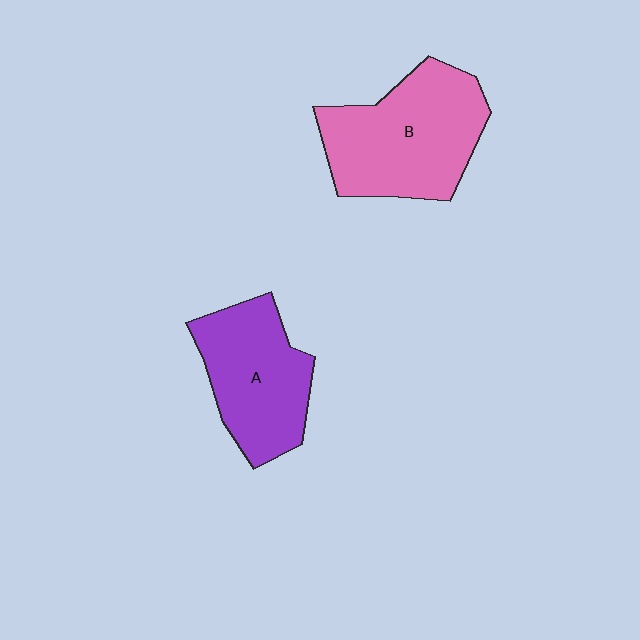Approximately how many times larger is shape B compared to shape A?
Approximately 1.2 times.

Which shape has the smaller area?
Shape A (purple).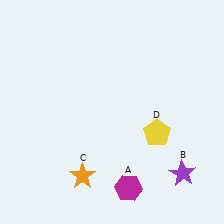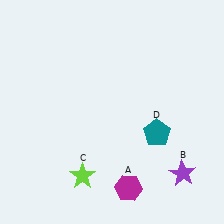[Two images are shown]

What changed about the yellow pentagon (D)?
In Image 1, D is yellow. In Image 2, it changed to teal.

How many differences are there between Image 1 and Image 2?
There are 2 differences between the two images.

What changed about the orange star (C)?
In Image 1, C is orange. In Image 2, it changed to lime.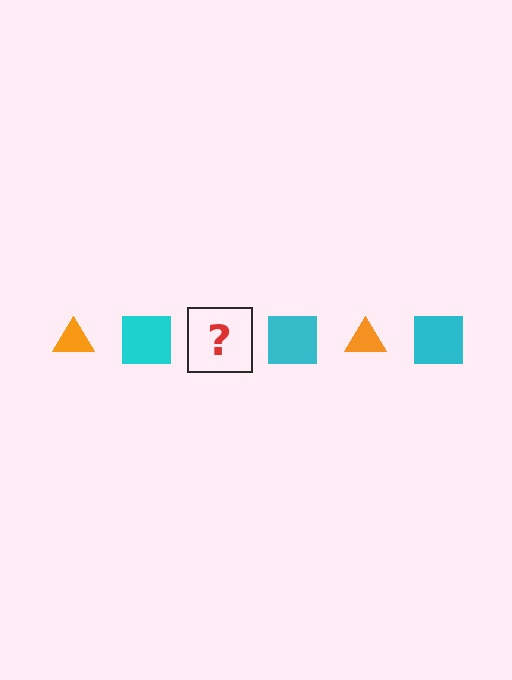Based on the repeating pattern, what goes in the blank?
The blank should be an orange triangle.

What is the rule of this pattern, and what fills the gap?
The rule is that the pattern alternates between orange triangle and cyan square. The gap should be filled with an orange triangle.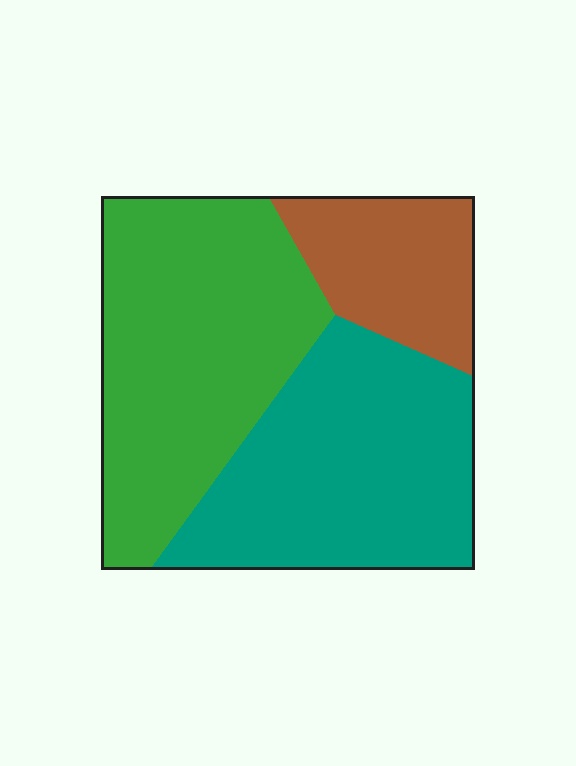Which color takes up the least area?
Brown, at roughly 20%.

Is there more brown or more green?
Green.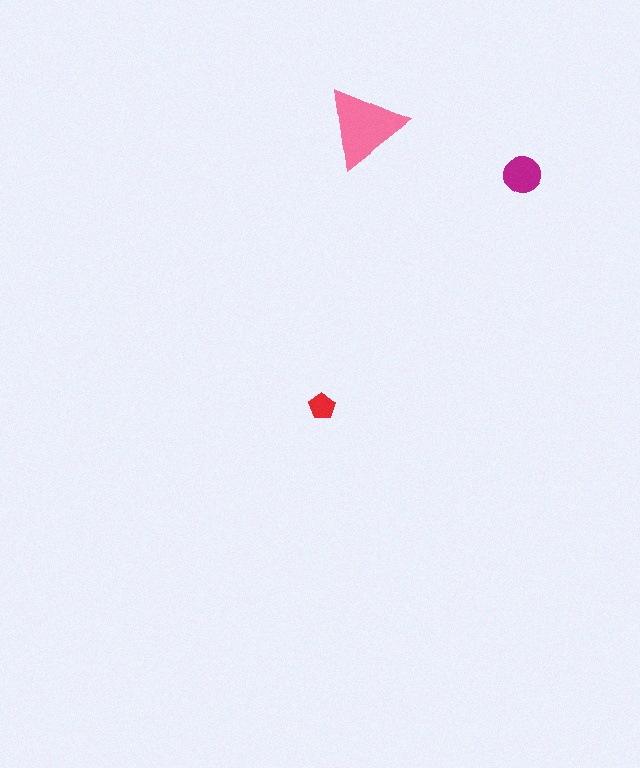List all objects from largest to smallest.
The pink triangle, the magenta circle, the red pentagon.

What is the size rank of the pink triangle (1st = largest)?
1st.